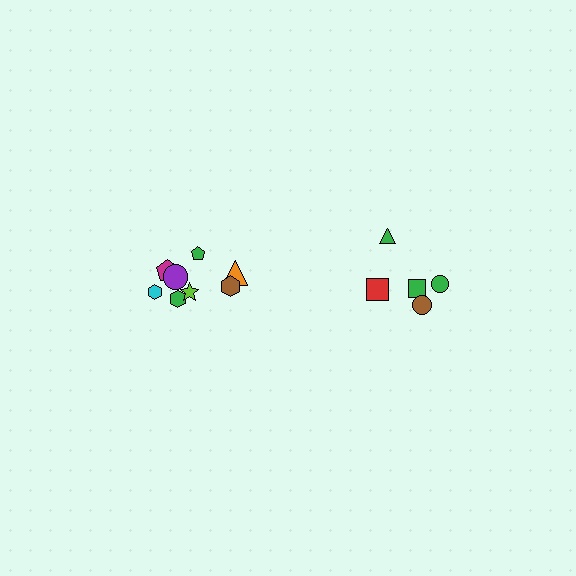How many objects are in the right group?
There are 5 objects.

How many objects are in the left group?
There are 8 objects.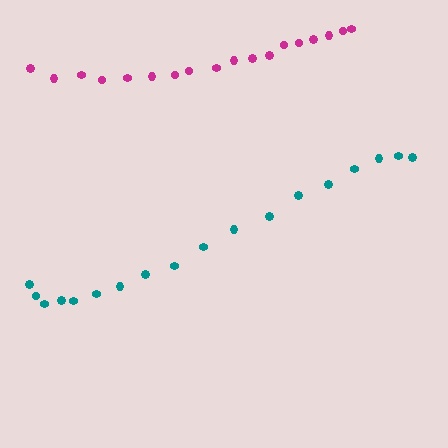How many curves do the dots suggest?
There are 2 distinct paths.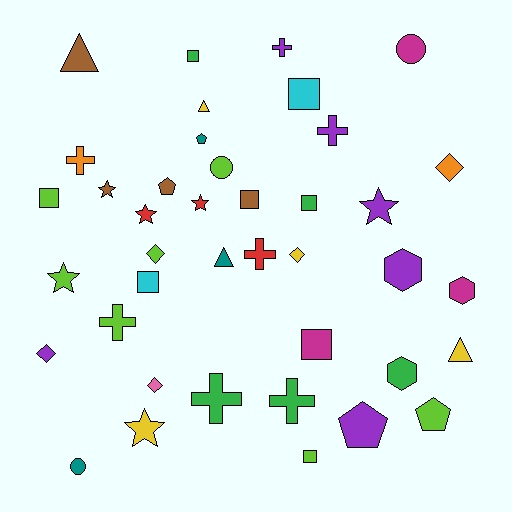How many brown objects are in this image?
There are 4 brown objects.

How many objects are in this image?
There are 40 objects.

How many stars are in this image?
There are 6 stars.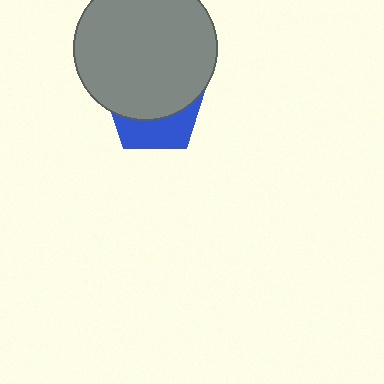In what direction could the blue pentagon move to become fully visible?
The blue pentagon could move down. That would shift it out from behind the gray circle entirely.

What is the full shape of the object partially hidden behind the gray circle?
The partially hidden object is a blue pentagon.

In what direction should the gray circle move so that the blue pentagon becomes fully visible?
The gray circle should move up. That is the shortest direction to clear the overlap and leave the blue pentagon fully visible.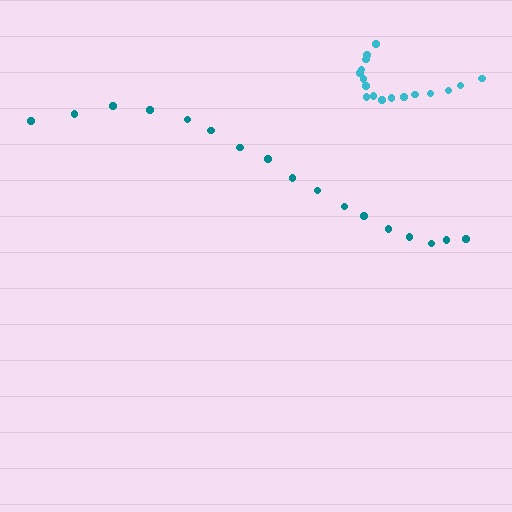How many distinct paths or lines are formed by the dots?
There are 2 distinct paths.